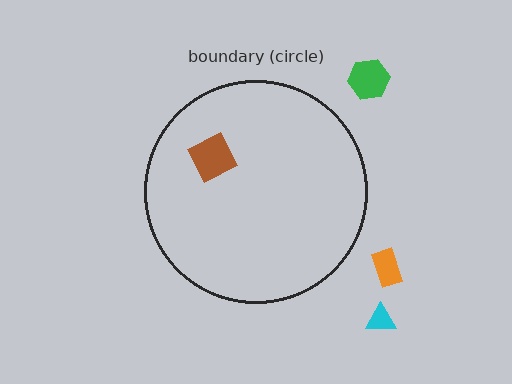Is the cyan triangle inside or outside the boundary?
Outside.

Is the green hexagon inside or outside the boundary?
Outside.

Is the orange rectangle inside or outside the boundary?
Outside.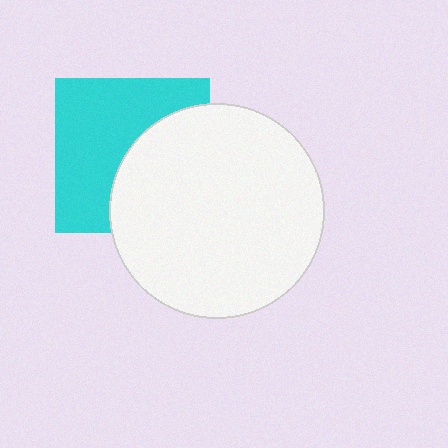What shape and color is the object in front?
The object in front is a white circle.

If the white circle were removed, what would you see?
You would see the complete cyan square.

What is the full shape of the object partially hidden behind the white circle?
The partially hidden object is a cyan square.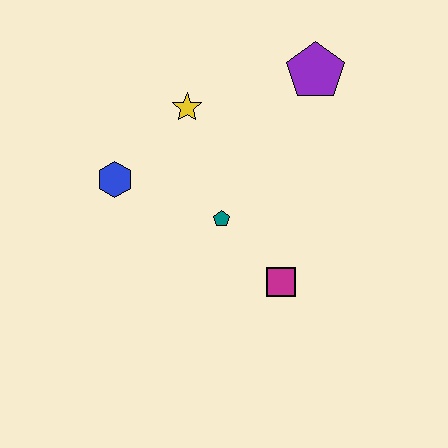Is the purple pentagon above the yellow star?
Yes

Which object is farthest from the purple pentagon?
The blue hexagon is farthest from the purple pentagon.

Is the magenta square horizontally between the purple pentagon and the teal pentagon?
Yes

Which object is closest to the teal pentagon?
The magenta square is closest to the teal pentagon.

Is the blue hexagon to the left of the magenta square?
Yes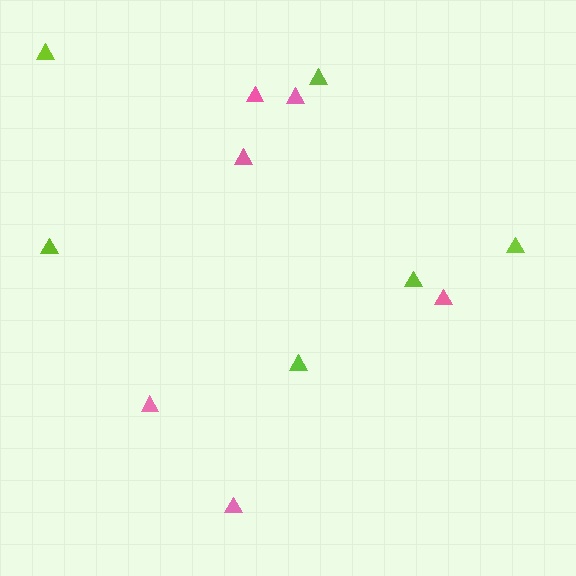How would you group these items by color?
There are 2 groups: one group of pink triangles (6) and one group of lime triangles (6).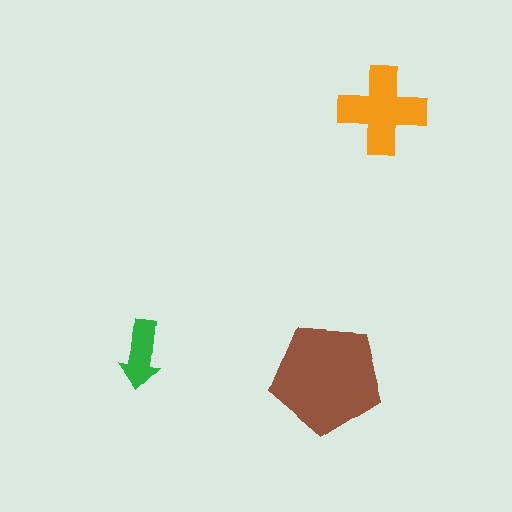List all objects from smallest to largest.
The green arrow, the orange cross, the brown pentagon.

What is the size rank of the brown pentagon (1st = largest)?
1st.